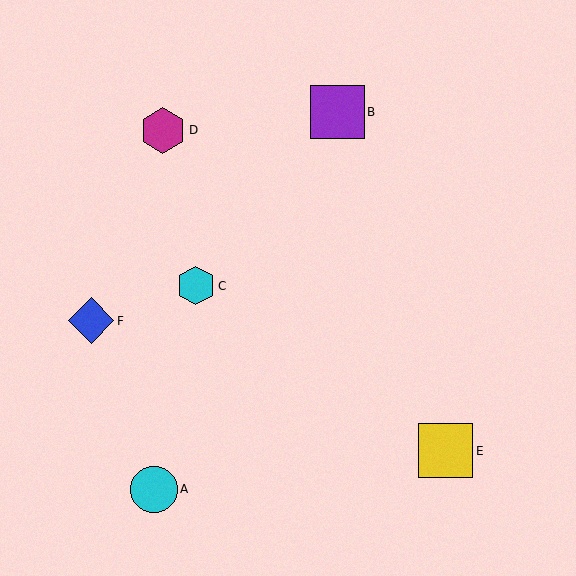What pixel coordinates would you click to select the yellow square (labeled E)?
Click at (446, 451) to select the yellow square E.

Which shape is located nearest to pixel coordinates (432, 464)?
The yellow square (labeled E) at (446, 451) is nearest to that location.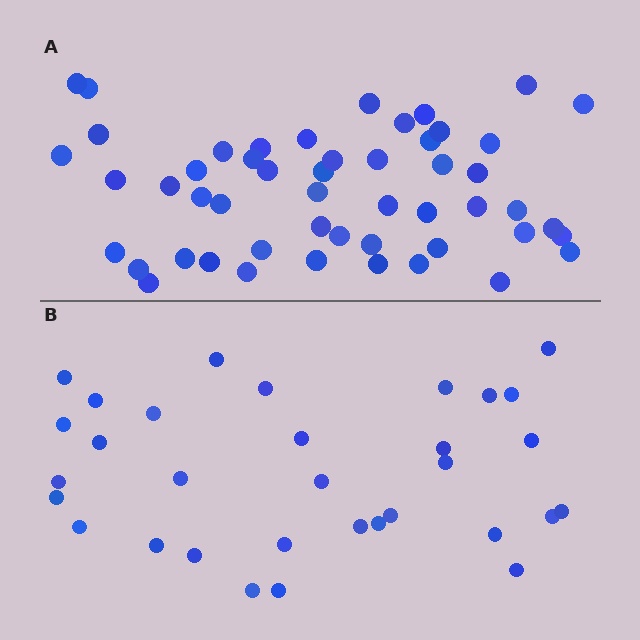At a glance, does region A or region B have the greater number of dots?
Region A (the top region) has more dots.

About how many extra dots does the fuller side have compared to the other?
Region A has approximately 20 more dots than region B.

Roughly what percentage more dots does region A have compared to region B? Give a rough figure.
About 60% more.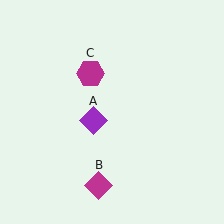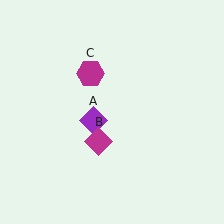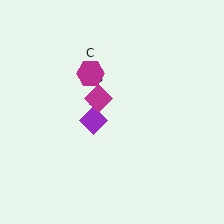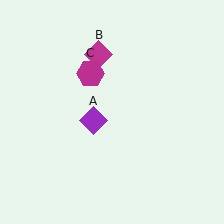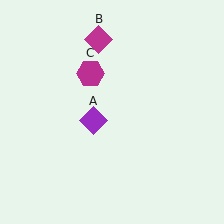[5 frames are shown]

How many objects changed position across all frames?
1 object changed position: magenta diamond (object B).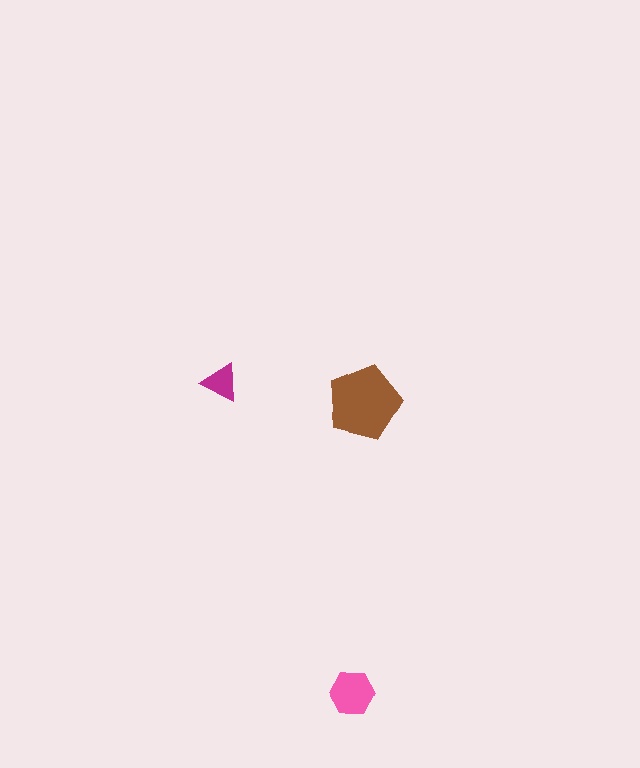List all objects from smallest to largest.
The magenta triangle, the pink hexagon, the brown pentagon.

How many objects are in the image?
There are 3 objects in the image.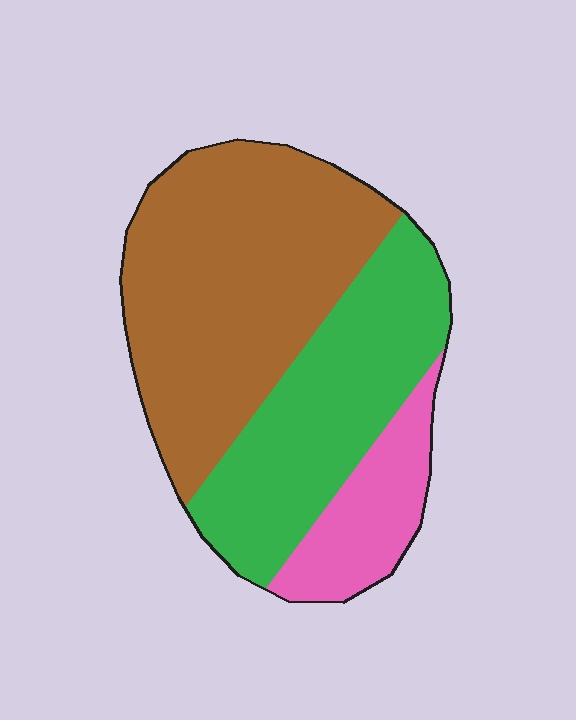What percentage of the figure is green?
Green covers 35% of the figure.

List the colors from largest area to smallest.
From largest to smallest: brown, green, pink.